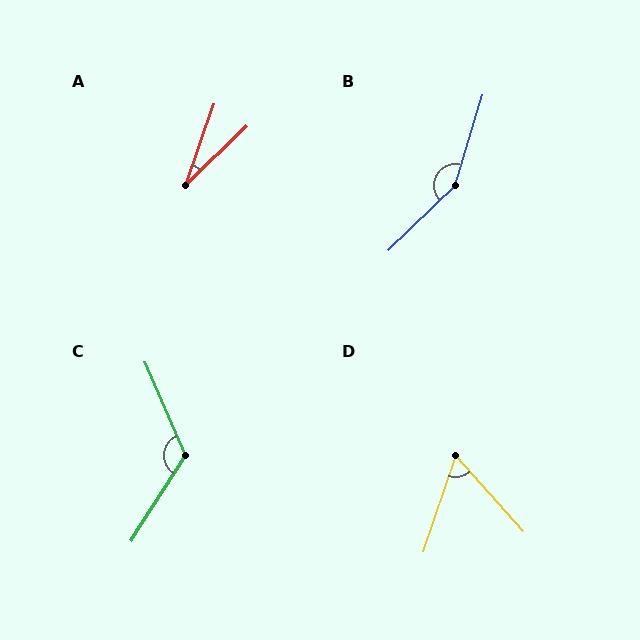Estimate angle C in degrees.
Approximately 124 degrees.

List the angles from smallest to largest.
A (26°), D (60°), C (124°), B (152°).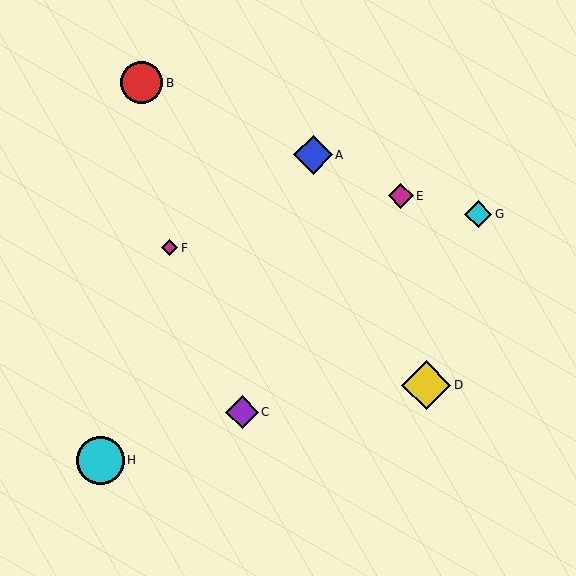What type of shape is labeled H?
Shape H is a cyan circle.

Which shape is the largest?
The yellow diamond (labeled D) is the largest.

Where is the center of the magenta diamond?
The center of the magenta diamond is at (401, 196).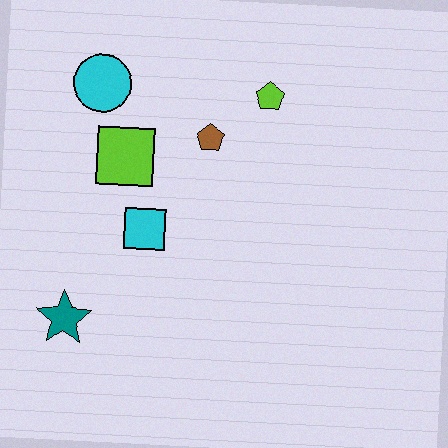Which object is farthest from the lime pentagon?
The teal star is farthest from the lime pentagon.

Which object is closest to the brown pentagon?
The lime pentagon is closest to the brown pentagon.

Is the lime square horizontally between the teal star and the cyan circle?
No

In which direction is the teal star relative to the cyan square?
The teal star is below the cyan square.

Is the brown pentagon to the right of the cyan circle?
Yes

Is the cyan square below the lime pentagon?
Yes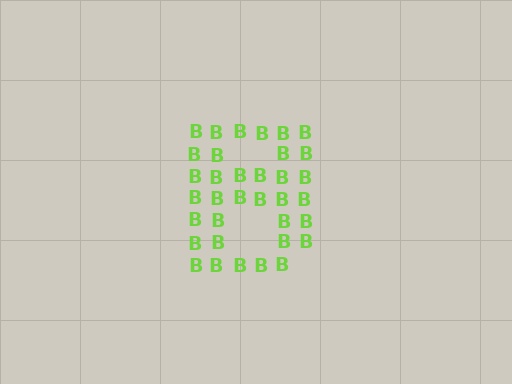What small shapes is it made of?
It is made of small letter B's.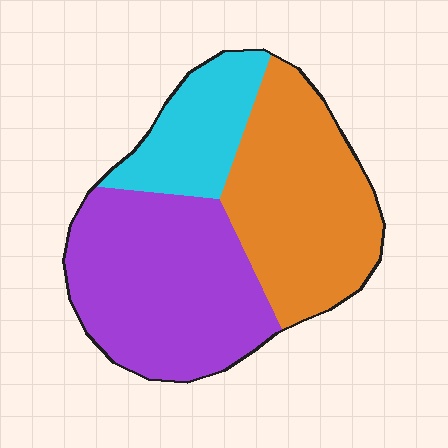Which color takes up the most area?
Purple, at roughly 45%.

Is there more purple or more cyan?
Purple.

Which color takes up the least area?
Cyan, at roughly 20%.